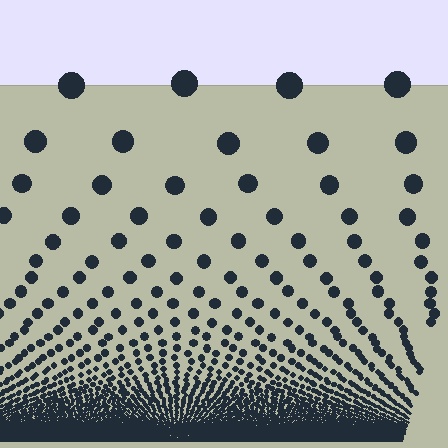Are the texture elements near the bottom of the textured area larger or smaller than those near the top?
Smaller. The gradient is inverted — elements near the bottom are smaller and denser.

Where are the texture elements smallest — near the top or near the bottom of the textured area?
Near the bottom.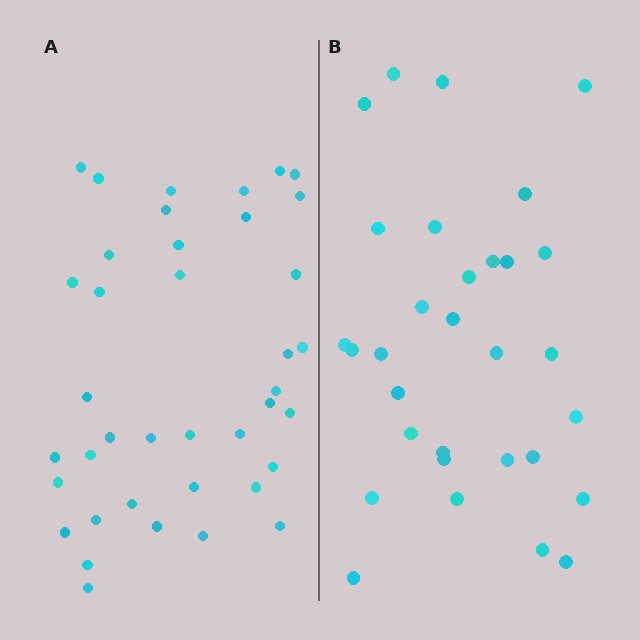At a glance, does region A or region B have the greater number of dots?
Region A (the left region) has more dots.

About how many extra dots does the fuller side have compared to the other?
Region A has roughly 8 or so more dots than region B.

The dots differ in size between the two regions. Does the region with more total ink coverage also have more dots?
No. Region B has more total ink coverage because its dots are larger, but region A actually contains more individual dots. Total area can be misleading — the number of items is what matters here.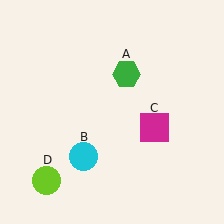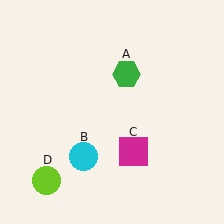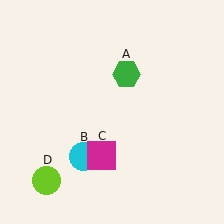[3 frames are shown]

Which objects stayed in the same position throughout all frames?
Green hexagon (object A) and cyan circle (object B) and lime circle (object D) remained stationary.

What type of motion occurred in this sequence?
The magenta square (object C) rotated clockwise around the center of the scene.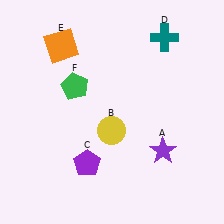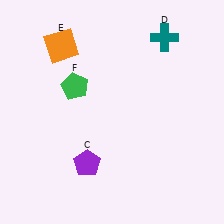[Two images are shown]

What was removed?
The purple star (A), the yellow circle (B) were removed in Image 2.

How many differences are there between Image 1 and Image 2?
There are 2 differences between the two images.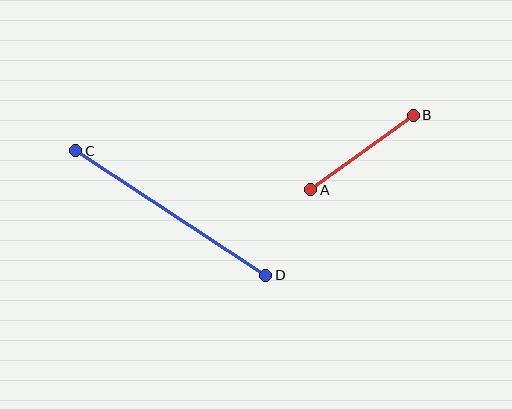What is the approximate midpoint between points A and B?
The midpoint is at approximately (362, 152) pixels.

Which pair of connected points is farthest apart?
Points C and D are farthest apart.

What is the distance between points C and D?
The distance is approximately 227 pixels.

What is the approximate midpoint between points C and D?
The midpoint is at approximately (171, 213) pixels.